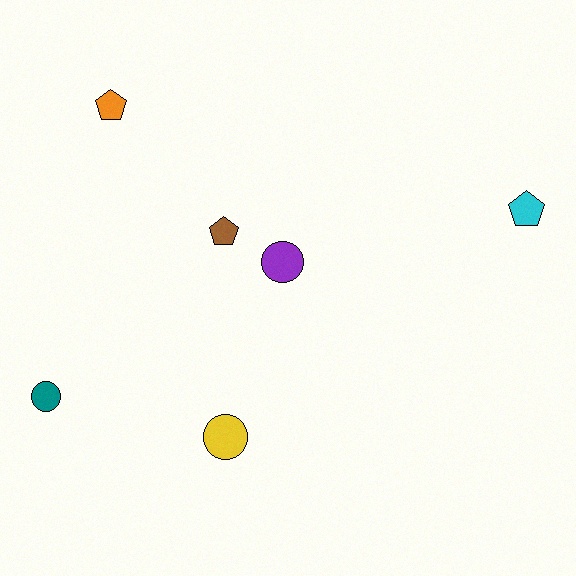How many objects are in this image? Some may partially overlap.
There are 6 objects.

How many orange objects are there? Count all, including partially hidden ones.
There is 1 orange object.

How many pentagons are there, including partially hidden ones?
There are 3 pentagons.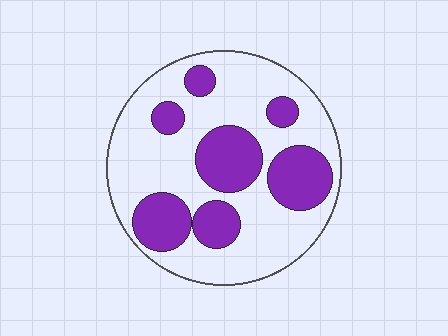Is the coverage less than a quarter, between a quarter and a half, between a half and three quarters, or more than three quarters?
Between a quarter and a half.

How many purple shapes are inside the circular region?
7.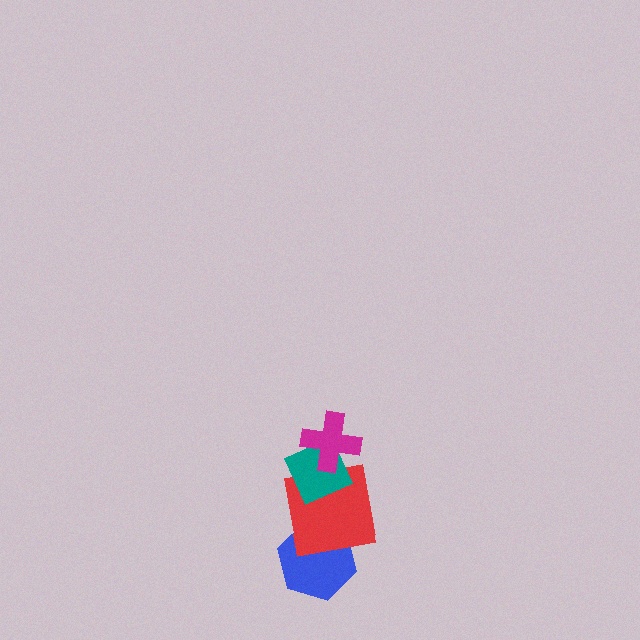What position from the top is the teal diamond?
The teal diamond is 2nd from the top.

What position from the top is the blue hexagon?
The blue hexagon is 4th from the top.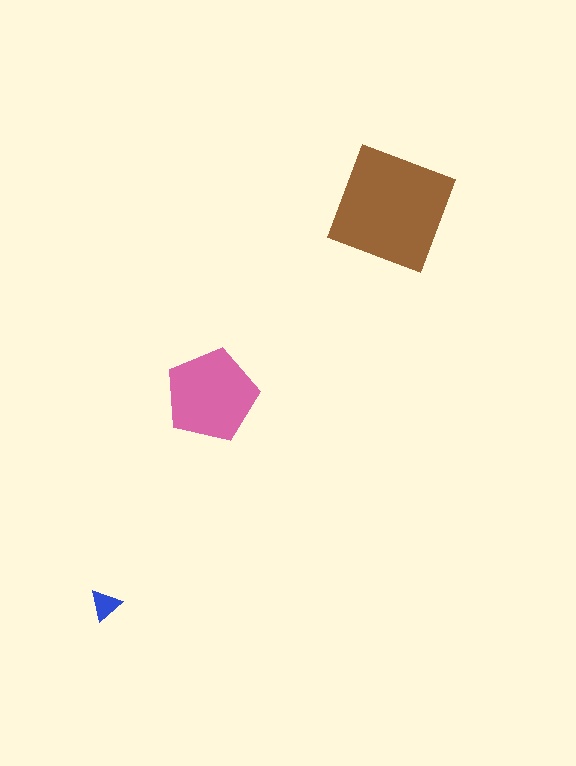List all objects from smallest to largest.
The blue triangle, the pink pentagon, the brown square.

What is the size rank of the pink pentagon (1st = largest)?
2nd.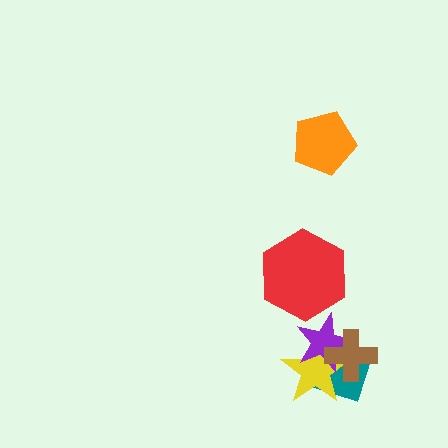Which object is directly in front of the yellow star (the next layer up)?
The purple star is directly in front of the yellow star.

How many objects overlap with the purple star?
3 objects overlap with the purple star.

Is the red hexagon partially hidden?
No, no other shape covers it.